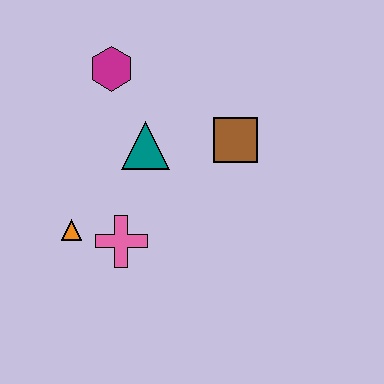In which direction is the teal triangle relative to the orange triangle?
The teal triangle is above the orange triangle.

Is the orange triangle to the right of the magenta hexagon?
No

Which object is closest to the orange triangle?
The pink cross is closest to the orange triangle.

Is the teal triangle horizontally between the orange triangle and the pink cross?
No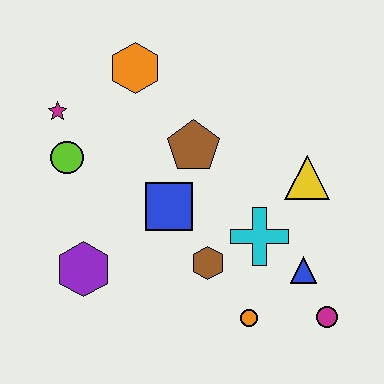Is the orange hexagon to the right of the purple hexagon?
Yes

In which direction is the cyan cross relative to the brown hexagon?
The cyan cross is to the right of the brown hexagon.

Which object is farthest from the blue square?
The magenta circle is farthest from the blue square.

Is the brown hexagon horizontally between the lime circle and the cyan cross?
Yes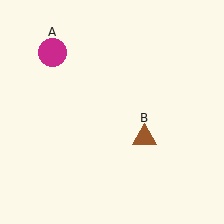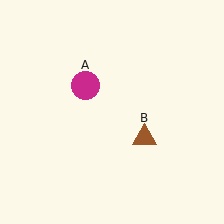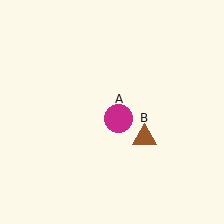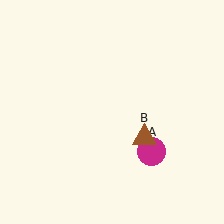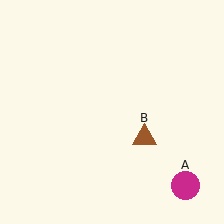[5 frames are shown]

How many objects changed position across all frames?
1 object changed position: magenta circle (object A).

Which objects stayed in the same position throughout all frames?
Brown triangle (object B) remained stationary.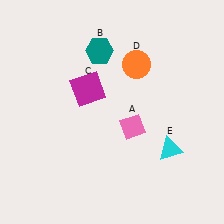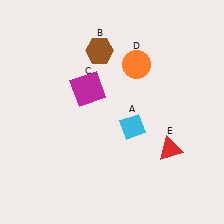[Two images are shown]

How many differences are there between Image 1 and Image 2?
There are 3 differences between the two images.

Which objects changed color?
A changed from pink to cyan. B changed from teal to brown. E changed from cyan to red.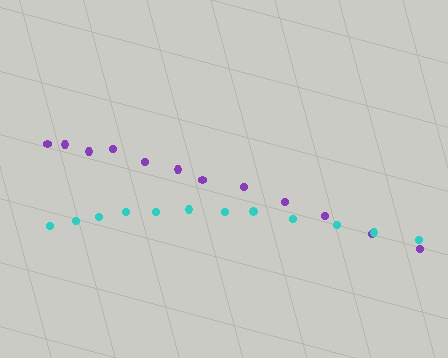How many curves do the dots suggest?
There are 2 distinct paths.